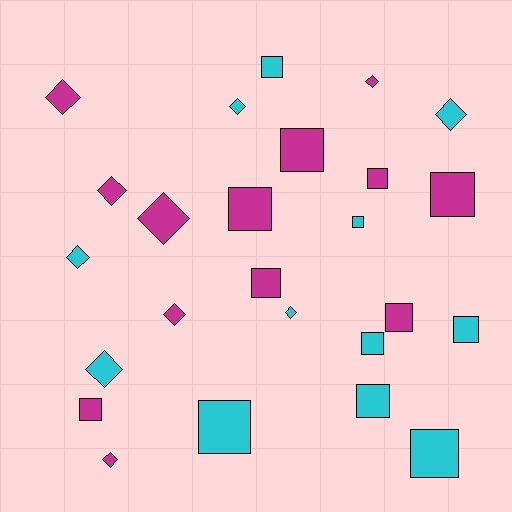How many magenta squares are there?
There are 7 magenta squares.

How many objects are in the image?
There are 25 objects.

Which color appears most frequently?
Magenta, with 13 objects.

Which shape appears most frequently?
Square, with 14 objects.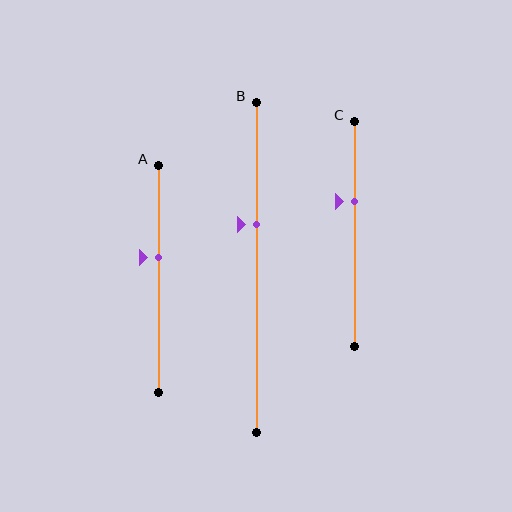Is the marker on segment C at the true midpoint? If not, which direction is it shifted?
No, the marker on segment C is shifted upward by about 15% of the segment length.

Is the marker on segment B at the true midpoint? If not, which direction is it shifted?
No, the marker on segment B is shifted upward by about 13% of the segment length.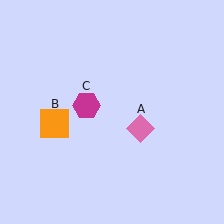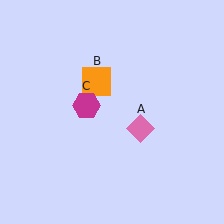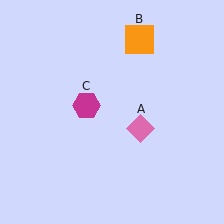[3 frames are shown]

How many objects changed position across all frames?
1 object changed position: orange square (object B).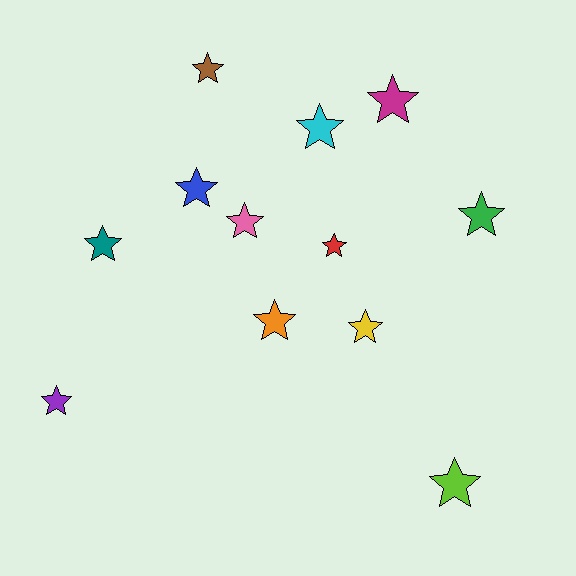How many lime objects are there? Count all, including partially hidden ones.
There is 1 lime object.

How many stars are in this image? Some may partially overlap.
There are 12 stars.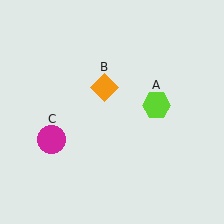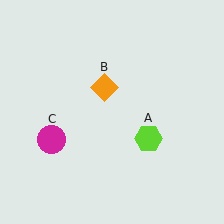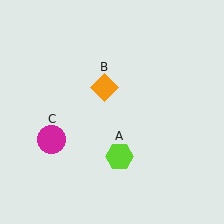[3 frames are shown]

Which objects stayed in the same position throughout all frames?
Orange diamond (object B) and magenta circle (object C) remained stationary.